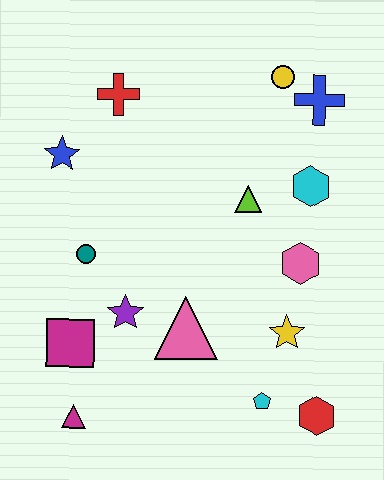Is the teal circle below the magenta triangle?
No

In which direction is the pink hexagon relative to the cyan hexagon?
The pink hexagon is below the cyan hexagon.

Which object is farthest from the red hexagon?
The red cross is farthest from the red hexagon.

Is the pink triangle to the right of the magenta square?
Yes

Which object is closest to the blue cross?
The yellow circle is closest to the blue cross.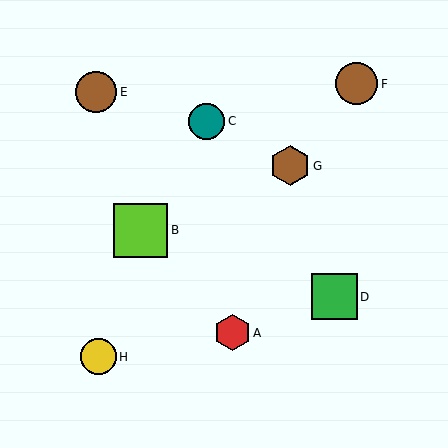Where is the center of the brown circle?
The center of the brown circle is at (357, 84).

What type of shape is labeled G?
Shape G is a brown hexagon.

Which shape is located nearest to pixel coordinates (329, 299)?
The green square (labeled D) at (334, 297) is nearest to that location.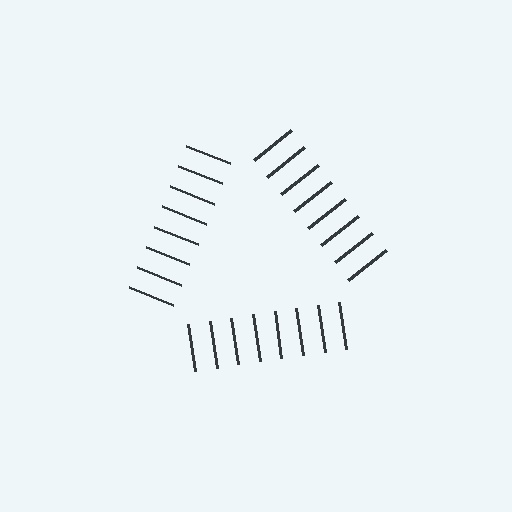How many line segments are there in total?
24 — 8 along each of the 3 edges.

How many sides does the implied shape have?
3 sides — the line-ends trace a triangle.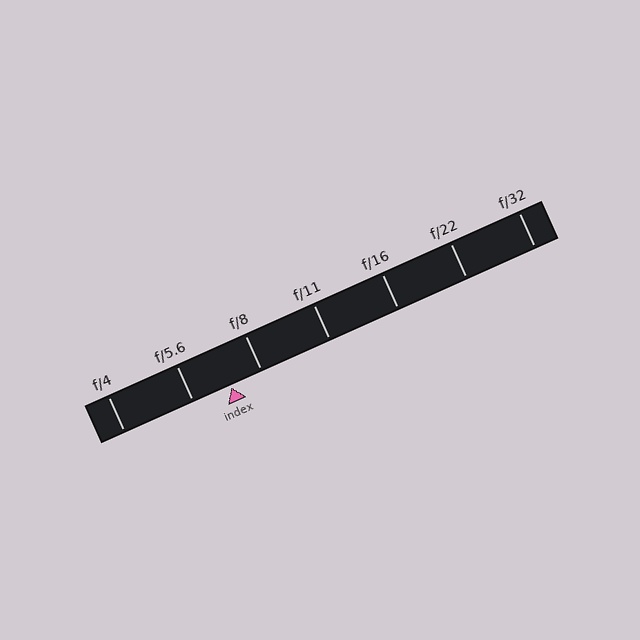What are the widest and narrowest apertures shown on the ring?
The widest aperture shown is f/4 and the narrowest is f/32.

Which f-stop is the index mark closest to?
The index mark is closest to f/8.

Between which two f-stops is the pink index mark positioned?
The index mark is between f/5.6 and f/8.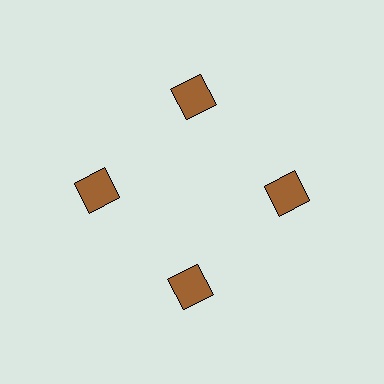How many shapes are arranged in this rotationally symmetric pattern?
There are 4 shapes, arranged in 4 groups of 1.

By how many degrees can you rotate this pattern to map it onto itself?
The pattern maps onto itself every 90 degrees of rotation.